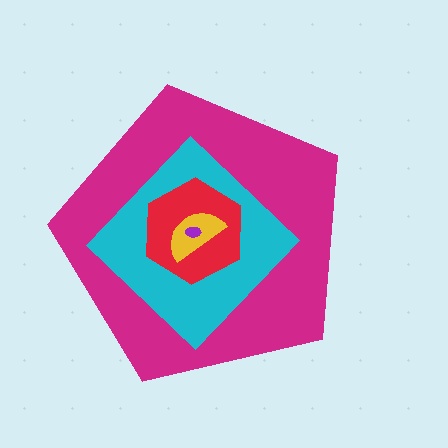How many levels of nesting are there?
5.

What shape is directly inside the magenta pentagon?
The cyan diamond.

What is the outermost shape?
The magenta pentagon.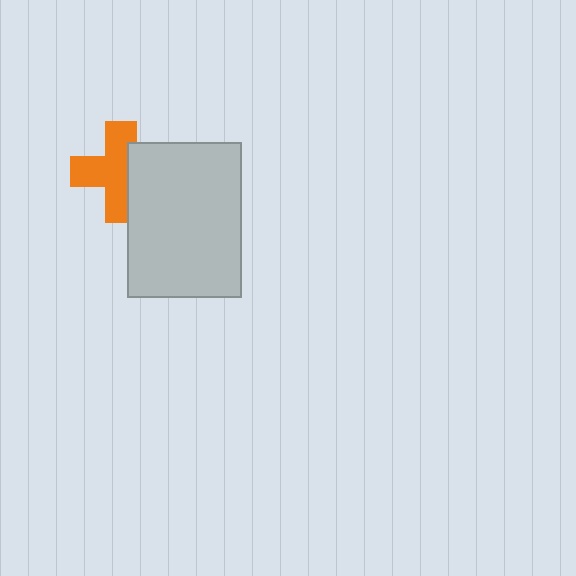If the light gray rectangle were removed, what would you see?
You would see the complete orange cross.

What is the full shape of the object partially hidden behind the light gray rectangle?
The partially hidden object is an orange cross.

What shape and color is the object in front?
The object in front is a light gray rectangle.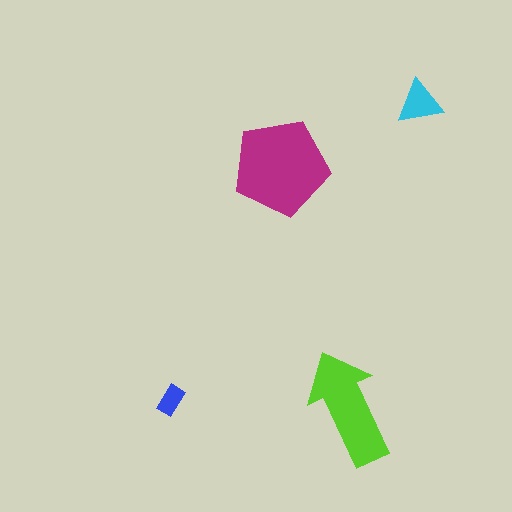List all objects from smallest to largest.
The blue rectangle, the cyan triangle, the lime arrow, the magenta pentagon.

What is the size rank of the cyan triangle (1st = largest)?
3rd.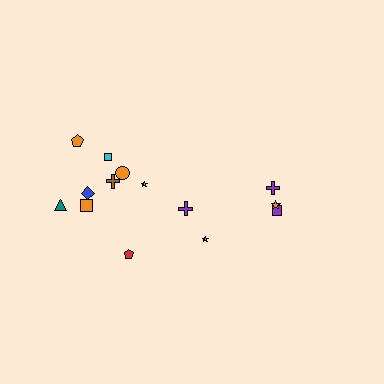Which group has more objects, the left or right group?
The left group.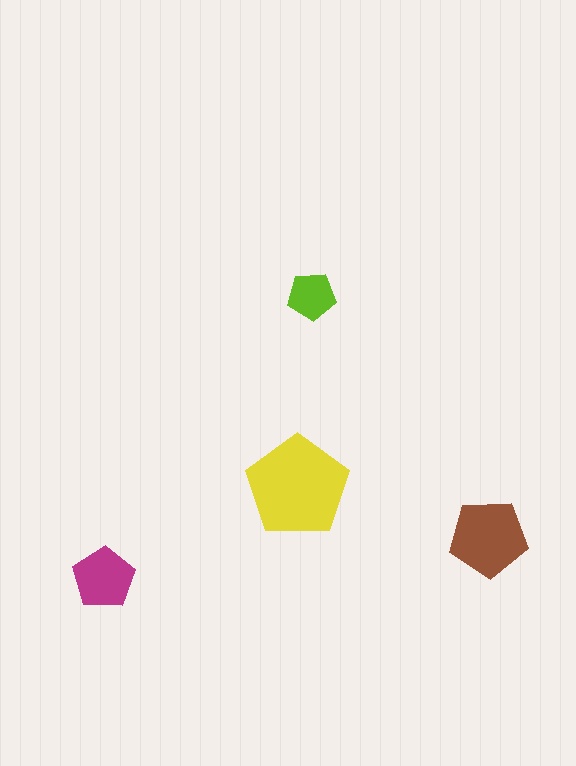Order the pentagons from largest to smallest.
the yellow one, the brown one, the magenta one, the lime one.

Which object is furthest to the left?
The magenta pentagon is leftmost.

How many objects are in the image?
There are 4 objects in the image.